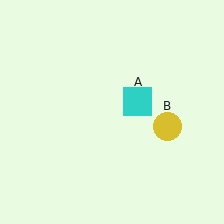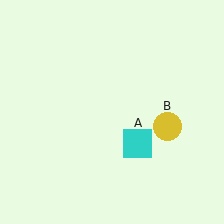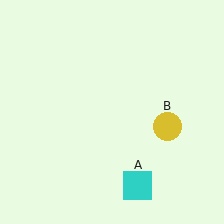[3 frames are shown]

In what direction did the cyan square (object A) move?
The cyan square (object A) moved down.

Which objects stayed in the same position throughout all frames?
Yellow circle (object B) remained stationary.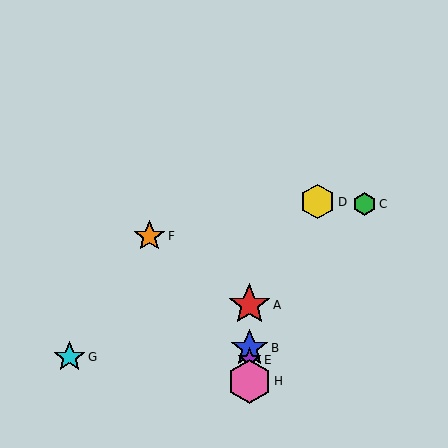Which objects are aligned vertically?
Objects A, B, E, H are aligned vertically.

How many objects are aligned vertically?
4 objects (A, B, E, H) are aligned vertically.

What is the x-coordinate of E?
Object E is at x≈249.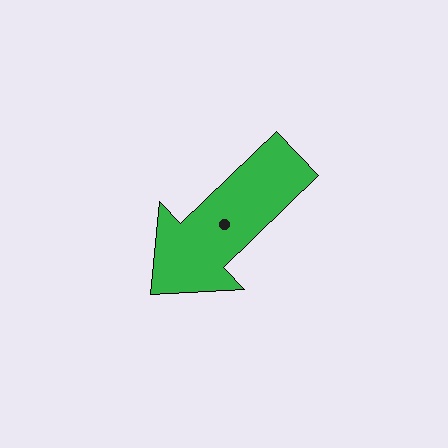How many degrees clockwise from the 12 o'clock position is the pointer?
Approximately 226 degrees.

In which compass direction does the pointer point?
Southwest.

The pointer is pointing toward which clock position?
Roughly 8 o'clock.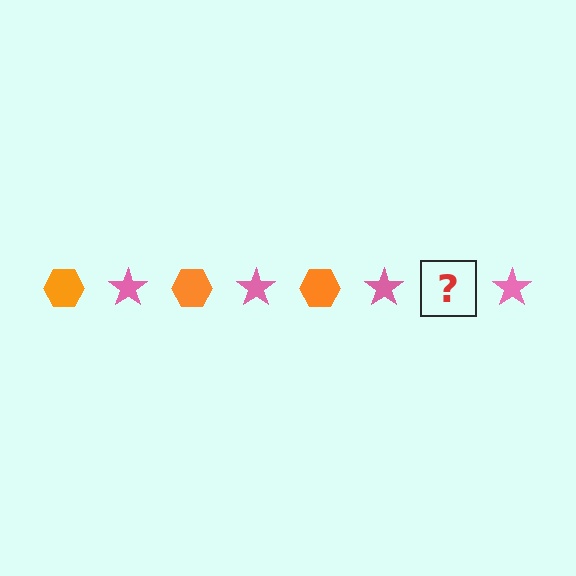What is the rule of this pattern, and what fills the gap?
The rule is that the pattern alternates between orange hexagon and pink star. The gap should be filled with an orange hexagon.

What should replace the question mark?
The question mark should be replaced with an orange hexagon.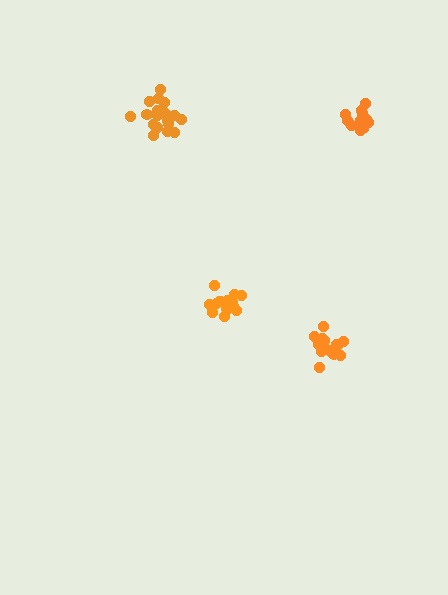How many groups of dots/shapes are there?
There are 4 groups.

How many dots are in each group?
Group 1: 17 dots, Group 2: 18 dots, Group 3: 14 dots, Group 4: 16 dots (65 total).